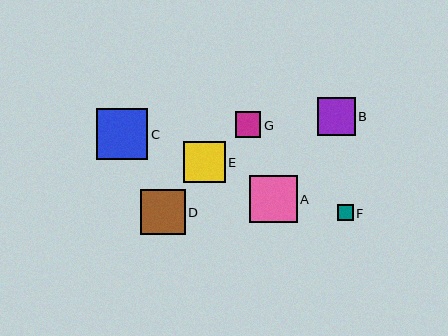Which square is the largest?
Square C is the largest with a size of approximately 51 pixels.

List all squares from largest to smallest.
From largest to smallest: C, A, D, E, B, G, F.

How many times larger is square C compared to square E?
Square C is approximately 1.2 times the size of square E.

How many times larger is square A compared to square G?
Square A is approximately 1.9 times the size of square G.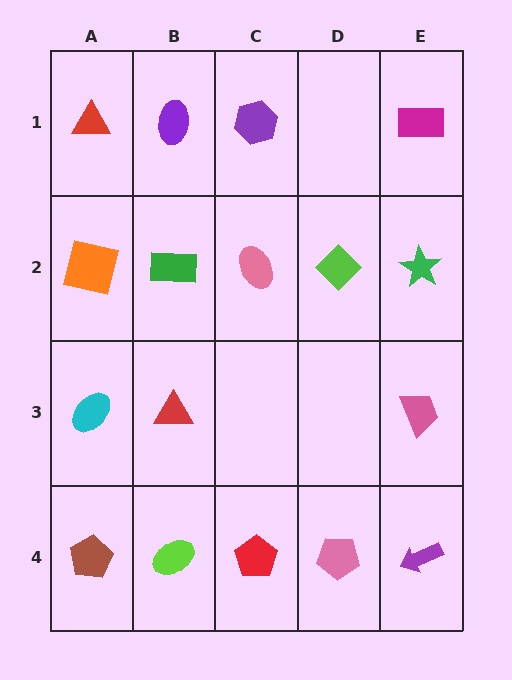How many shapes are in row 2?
5 shapes.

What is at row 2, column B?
A green rectangle.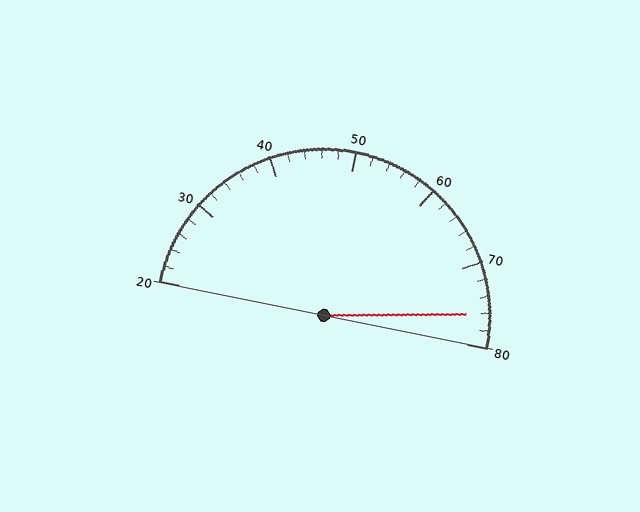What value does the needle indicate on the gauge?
The needle indicates approximately 76.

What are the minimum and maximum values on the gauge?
The gauge ranges from 20 to 80.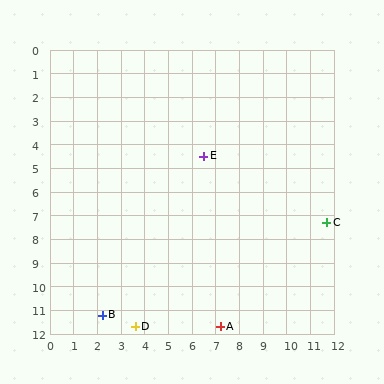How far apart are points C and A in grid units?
Points C and A are about 6.3 grid units apart.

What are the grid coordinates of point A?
Point A is at approximately (7.2, 11.7).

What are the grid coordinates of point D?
Point D is at approximately (3.6, 11.7).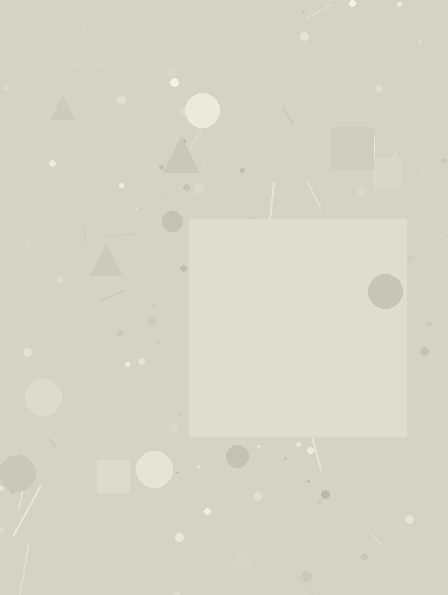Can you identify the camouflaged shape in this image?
The camouflaged shape is a square.